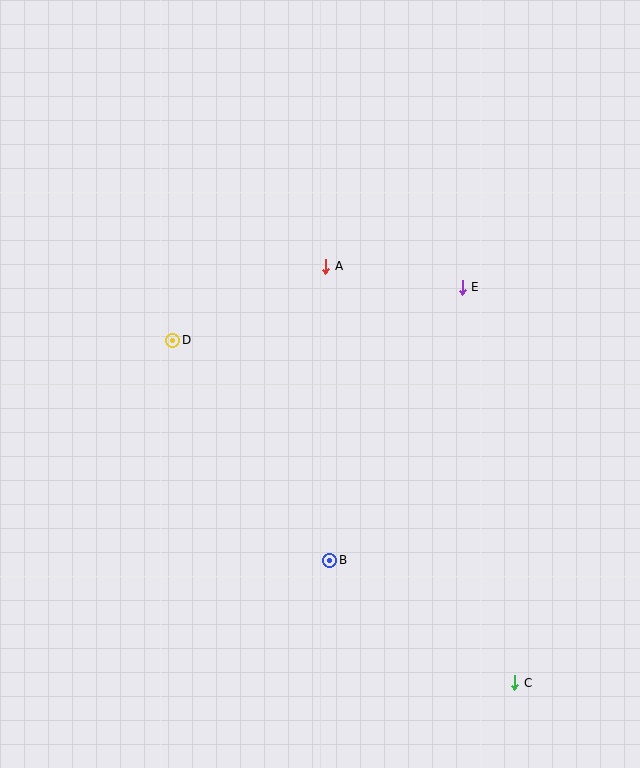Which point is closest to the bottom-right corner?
Point C is closest to the bottom-right corner.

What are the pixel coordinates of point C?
Point C is at (515, 683).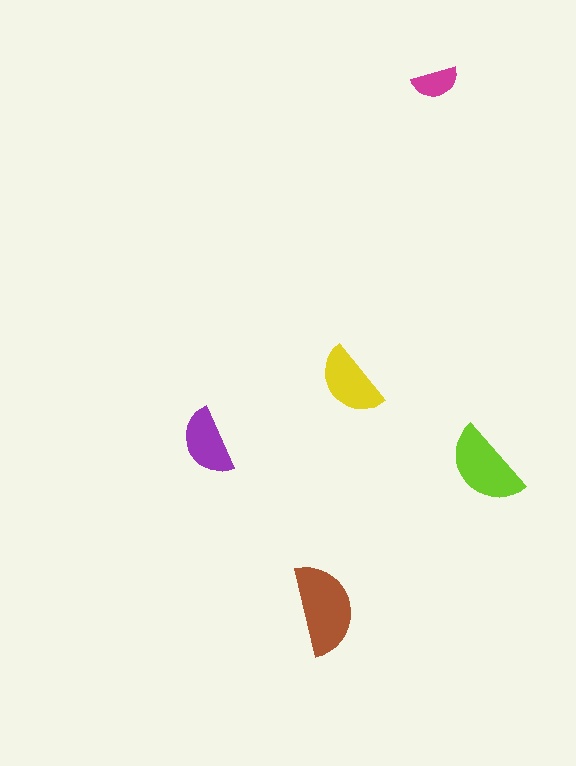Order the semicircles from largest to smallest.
the brown one, the lime one, the yellow one, the purple one, the magenta one.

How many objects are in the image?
There are 5 objects in the image.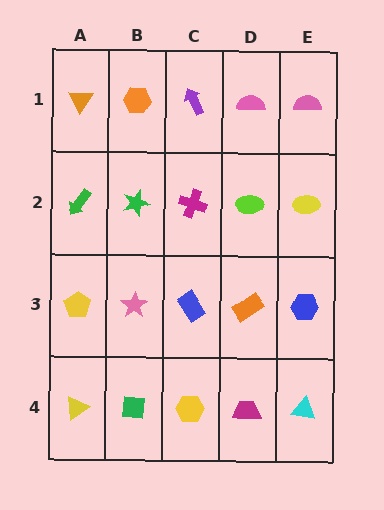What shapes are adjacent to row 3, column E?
A yellow ellipse (row 2, column E), a cyan triangle (row 4, column E), an orange rectangle (row 3, column D).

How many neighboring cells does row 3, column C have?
4.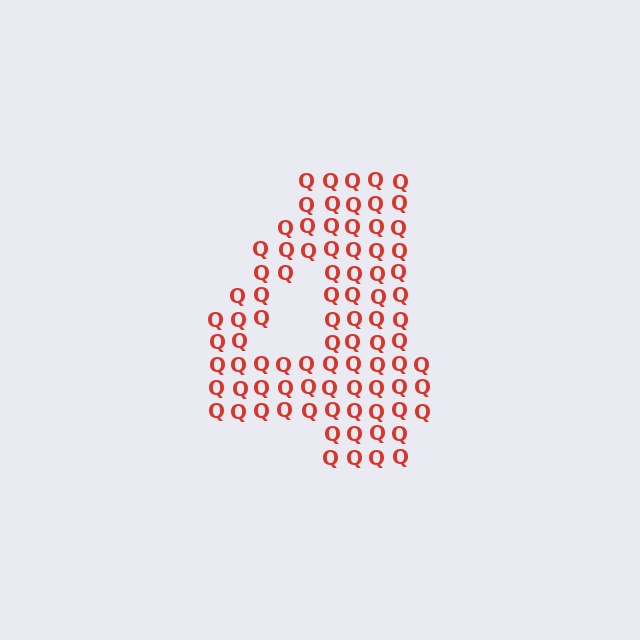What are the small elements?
The small elements are letter Q's.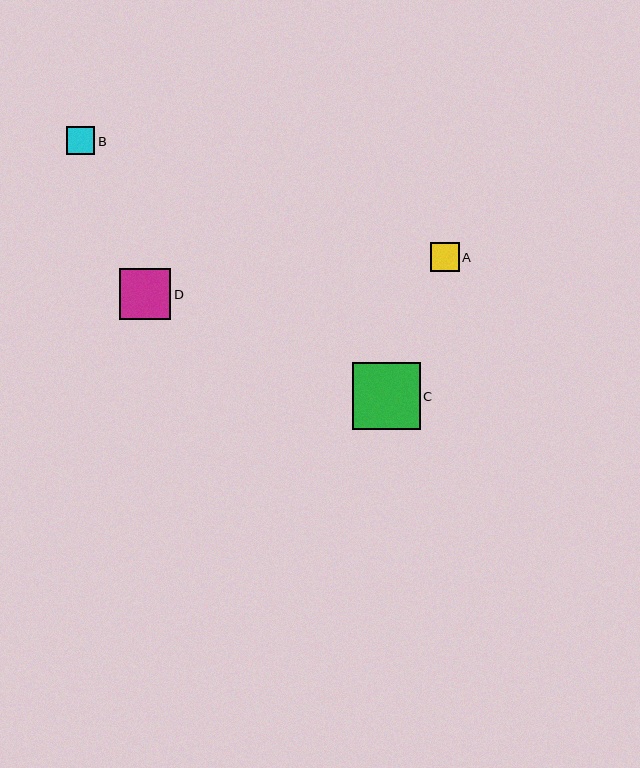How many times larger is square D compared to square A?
Square D is approximately 1.8 times the size of square A.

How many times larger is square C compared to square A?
Square C is approximately 2.4 times the size of square A.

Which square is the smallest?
Square B is the smallest with a size of approximately 28 pixels.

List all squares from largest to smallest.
From largest to smallest: C, D, A, B.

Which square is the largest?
Square C is the largest with a size of approximately 68 pixels.